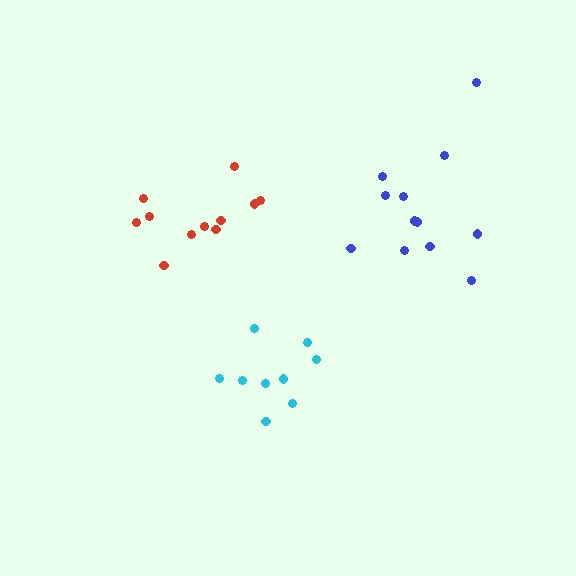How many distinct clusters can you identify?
There are 3 distinct clusters.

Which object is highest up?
The blue cluster is topmost.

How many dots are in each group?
Group 1: 9 dots, Group 2: 11 dots, Group 3: 12 dots (32 total).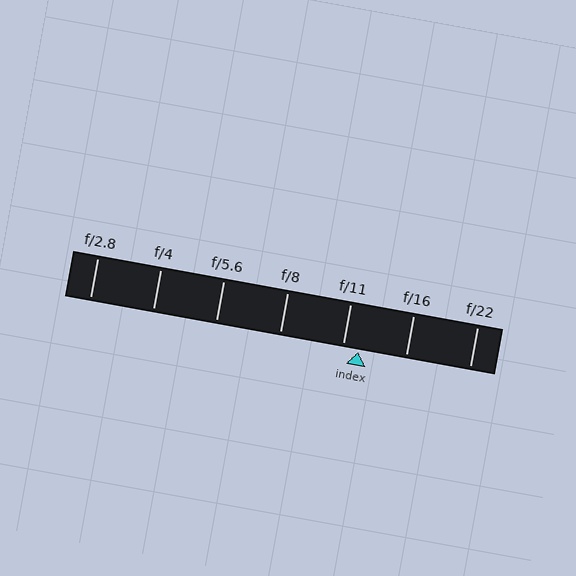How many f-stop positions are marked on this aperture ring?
There are 7 f-stop positions marked.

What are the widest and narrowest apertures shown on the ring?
The widest aperture shown is f/2.8 and the narrowest is f/22.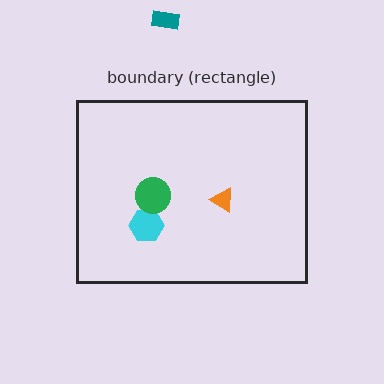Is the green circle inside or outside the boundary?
Inside.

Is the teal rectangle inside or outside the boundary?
Outside.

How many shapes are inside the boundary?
3 inside, 1 outside.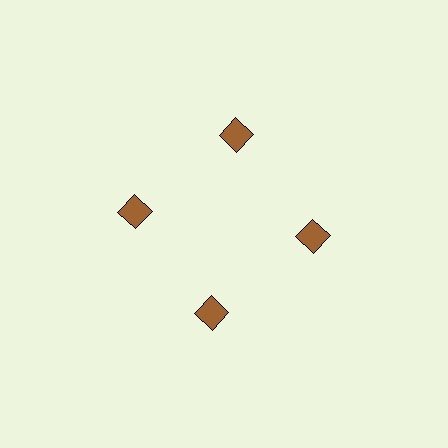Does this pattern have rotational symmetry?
Yes, this pattern has 4-fold rotational symmetry. It looks the same after rotating 90 degrees around the center.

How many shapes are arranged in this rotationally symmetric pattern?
There are 4 shapes, arranged in 4 groups of 1.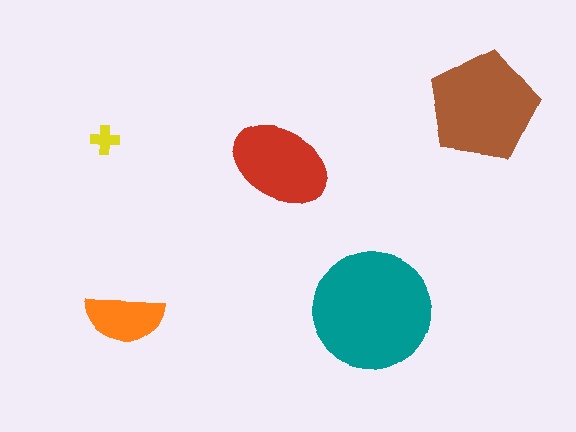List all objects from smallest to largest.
The yellow cross, the orange semicircle, the red ellipse, the brown pentagon, the teal circle.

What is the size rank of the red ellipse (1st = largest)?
3rd.